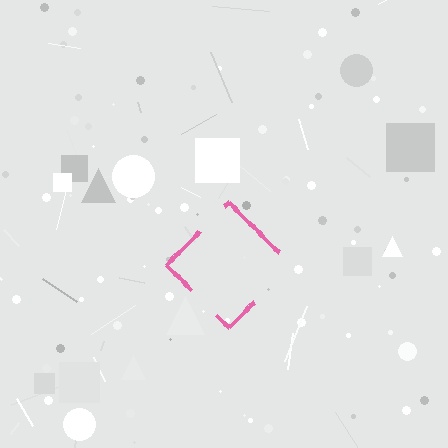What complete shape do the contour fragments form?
The contour fragments form a diamond.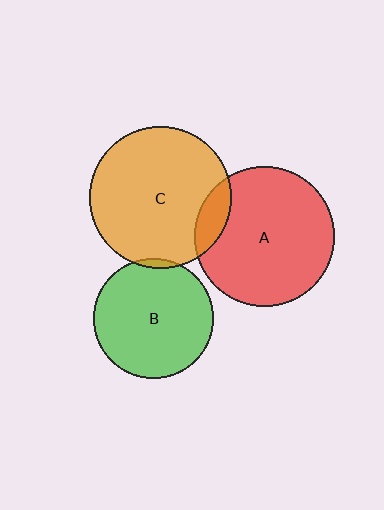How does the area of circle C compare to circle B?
Approximately 1.4 times.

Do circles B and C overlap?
Yes.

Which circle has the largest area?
Circle C (orange).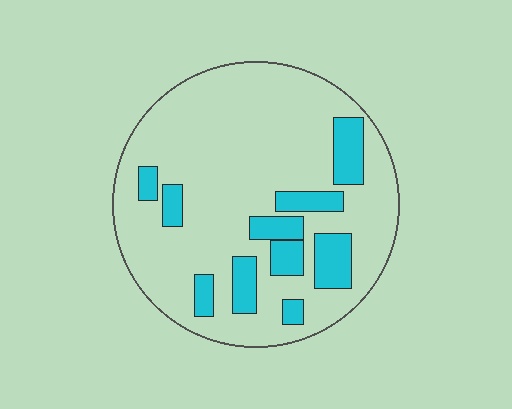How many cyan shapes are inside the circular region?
10.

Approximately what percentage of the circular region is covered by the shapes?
Approximately 20%.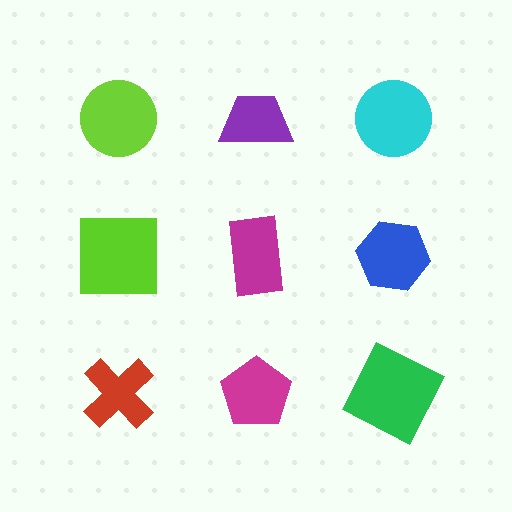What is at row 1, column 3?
A cyan circle.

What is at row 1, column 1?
A lime circle.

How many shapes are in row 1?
3 shapes.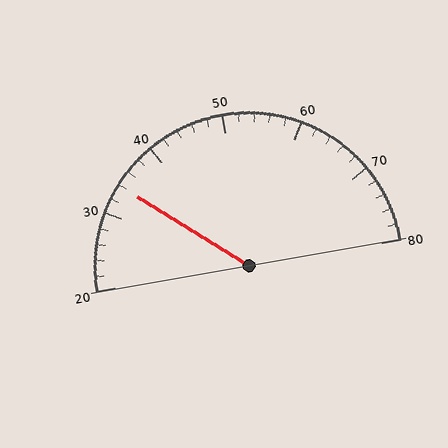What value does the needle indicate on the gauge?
The needle indicates approximately 34.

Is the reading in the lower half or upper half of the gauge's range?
The reading is in the lower half of the range (20 to 80).